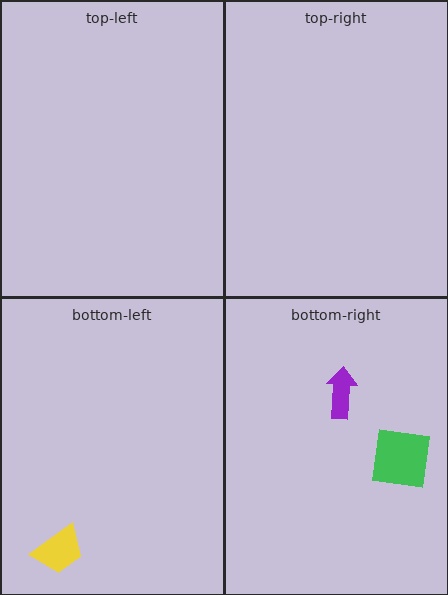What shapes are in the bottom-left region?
The yellow trapezoid.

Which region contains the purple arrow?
The bottom-right region.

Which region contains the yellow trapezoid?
The bottom-left region.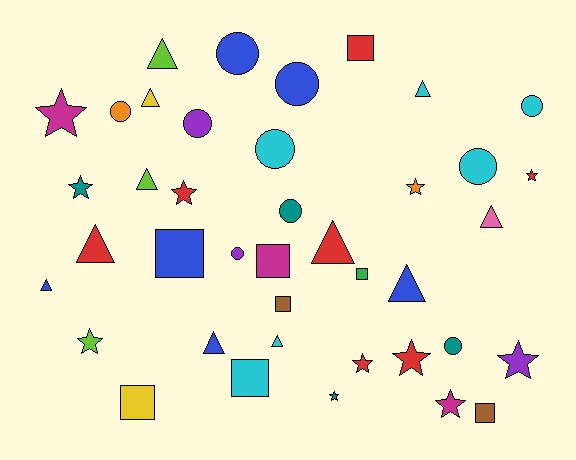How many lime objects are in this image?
There are 3 lime objects.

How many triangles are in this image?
There are 11 triangles.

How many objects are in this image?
There are 40 objects.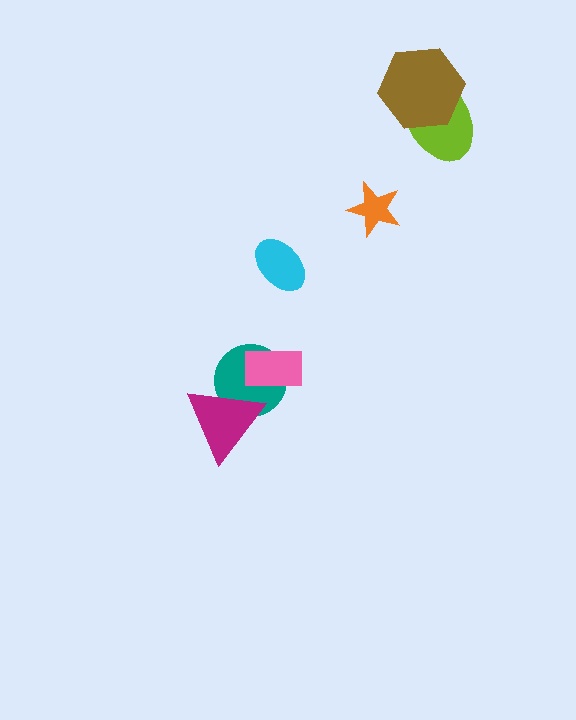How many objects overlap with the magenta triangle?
1 object overlaps with the magenta triangle.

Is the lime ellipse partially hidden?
Yes, it is partially covered by another shape.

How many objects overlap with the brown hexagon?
1 object overlaps with the brown hexagon.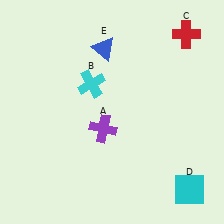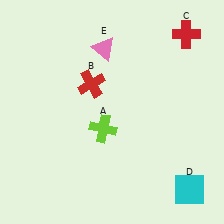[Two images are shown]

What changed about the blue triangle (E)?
In Image 1, E is blue. In Image 2, it changed to pink.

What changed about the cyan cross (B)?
In Image 1, B is cyan. In Image 2, it changed to red.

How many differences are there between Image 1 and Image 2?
There are 3 differences between the two images.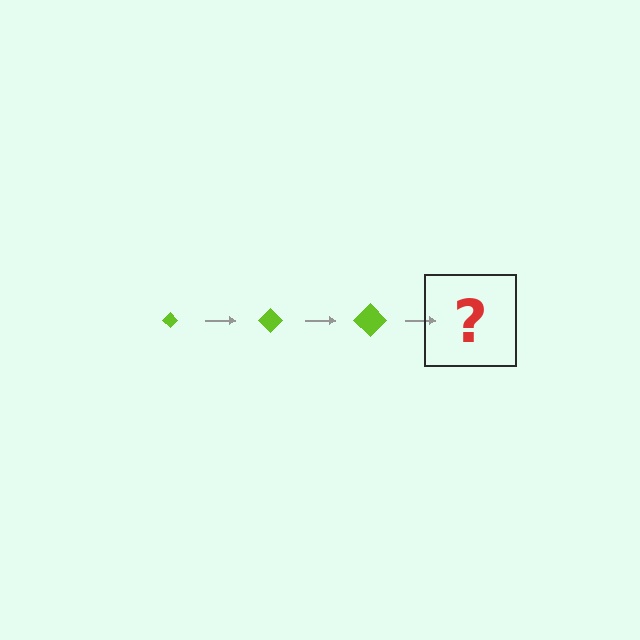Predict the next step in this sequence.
The next step is a lime diamond, larger than the previous one.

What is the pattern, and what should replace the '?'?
The pattern is that the diamond gets progressively larger each step. The '?' should be a lime diamond, larger than the previous one.